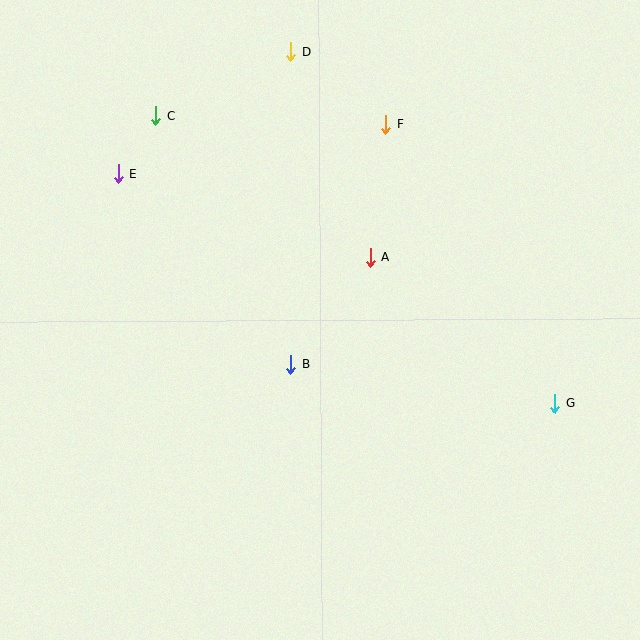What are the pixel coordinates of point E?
Point E is at (119, 174).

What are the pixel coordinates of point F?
Point F is at (385, 124).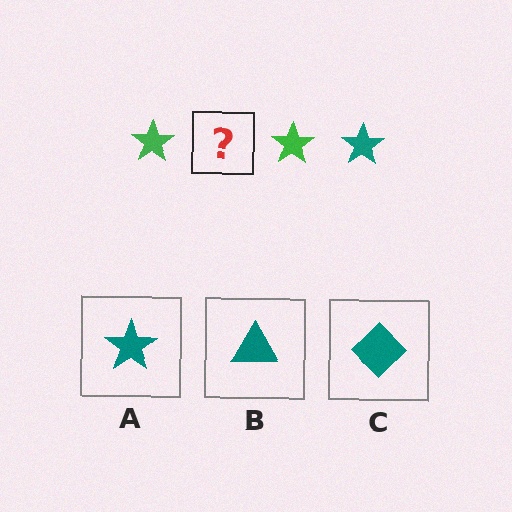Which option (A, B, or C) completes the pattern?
A.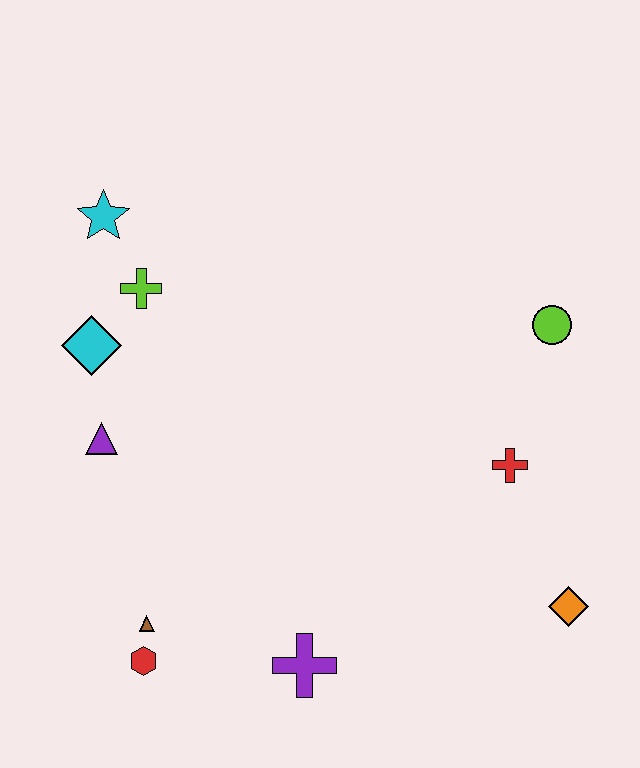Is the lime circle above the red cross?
Yes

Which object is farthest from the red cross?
The cyan star is farthest from the red cross.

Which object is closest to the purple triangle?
The cyan diamond is closest to the purple triangle.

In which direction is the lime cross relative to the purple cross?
The lime cross is above the purple cross.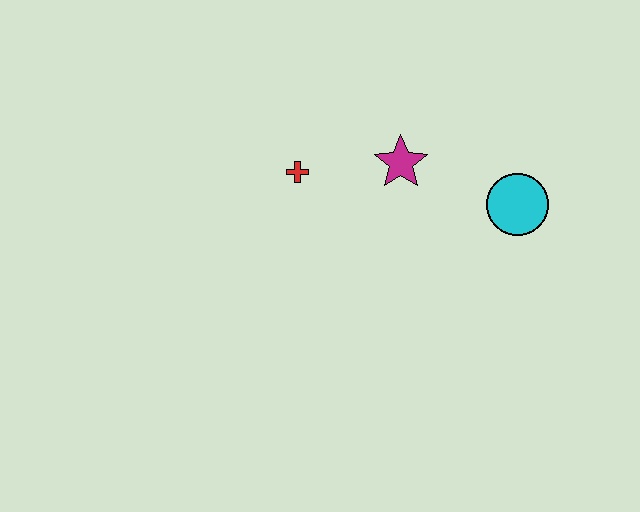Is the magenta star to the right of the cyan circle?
No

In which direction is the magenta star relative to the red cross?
The magenta star is to the right of the red cross.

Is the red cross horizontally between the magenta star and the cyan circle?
No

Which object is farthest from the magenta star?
The cyan circle is farthest from the magenta star.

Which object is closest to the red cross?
The magenta star is closest to the red cross.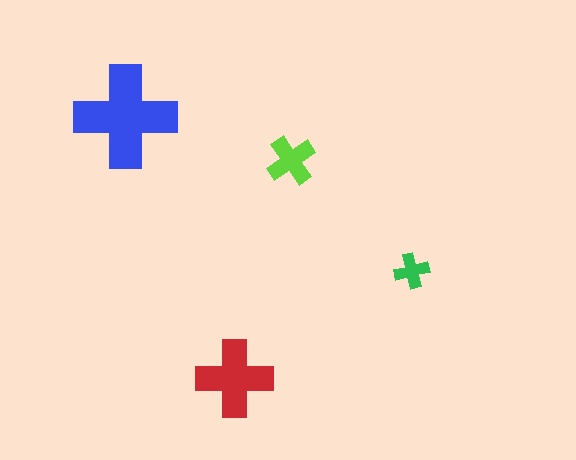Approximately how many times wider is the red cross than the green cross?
About 2 times wider.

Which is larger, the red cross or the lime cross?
The red one.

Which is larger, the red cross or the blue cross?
The blue one.